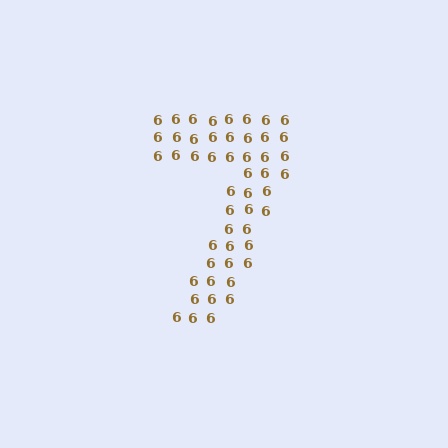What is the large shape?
The large shape is the digit 7.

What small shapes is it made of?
It is made of small digit 6's.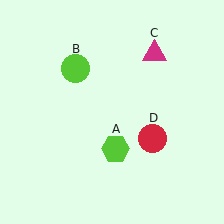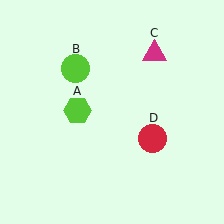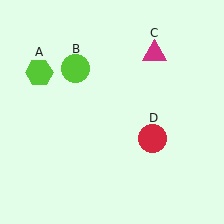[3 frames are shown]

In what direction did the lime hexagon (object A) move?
The lime hexagon (object A) moved up and to the left.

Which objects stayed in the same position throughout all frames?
Lime circle (object B) and magenta triangle (object C) and red circle (object D) remained stationary.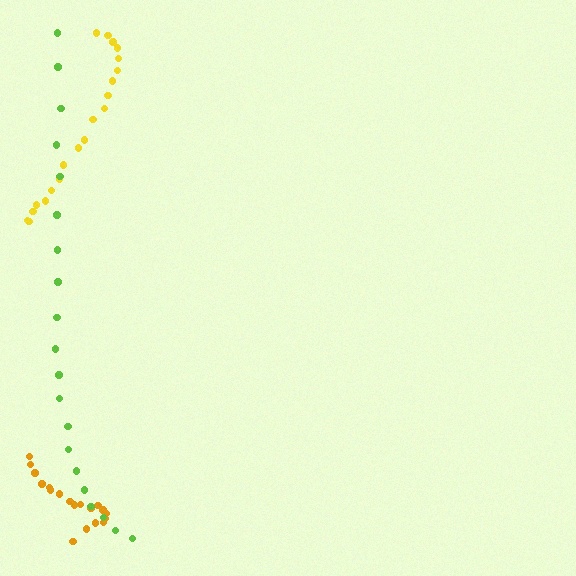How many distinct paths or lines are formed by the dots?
There are 3 distinct paths.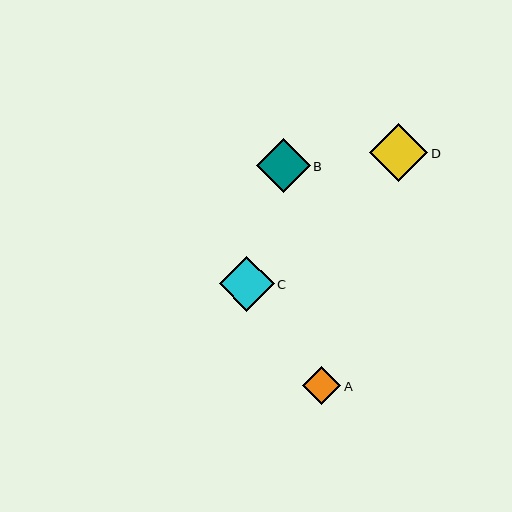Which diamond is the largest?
Diamond D is the largest with a size of approximately 58 pixels.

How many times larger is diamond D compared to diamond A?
Diamond D is approximately 1.5 times the size of diamond A.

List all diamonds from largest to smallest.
From largest to smallest: D, C, B, A.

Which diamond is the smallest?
Diamond A is the smallest with a size of approximately 38 pixels.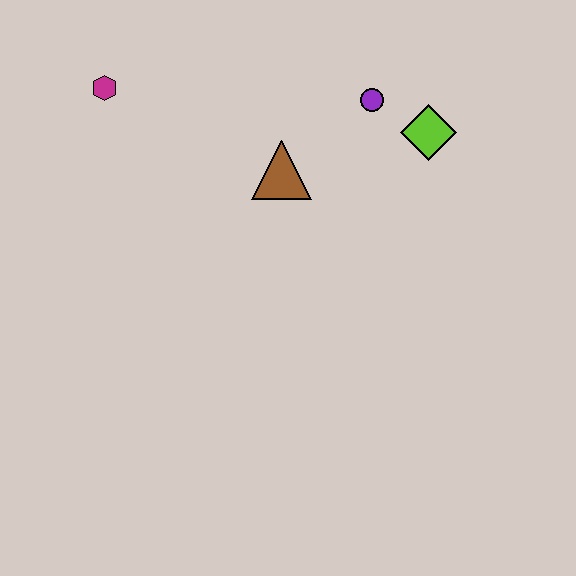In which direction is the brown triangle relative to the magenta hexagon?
The brown triangle is to the right of the magenta hexagon.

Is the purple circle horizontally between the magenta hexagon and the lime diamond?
Yes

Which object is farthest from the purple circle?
The magenta hexagon is farthest from the purple circle.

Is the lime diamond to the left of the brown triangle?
No